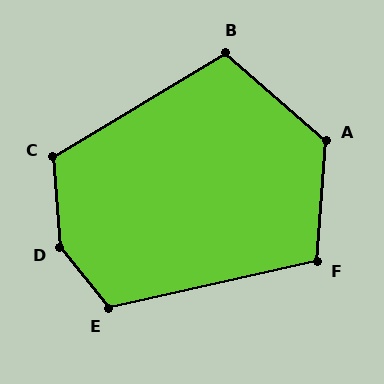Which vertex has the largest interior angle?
D, at approximately 146 degrees.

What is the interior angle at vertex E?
Approximately 116 degrees (obtuse).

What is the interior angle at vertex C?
Approximately 117 degrees (obtuse).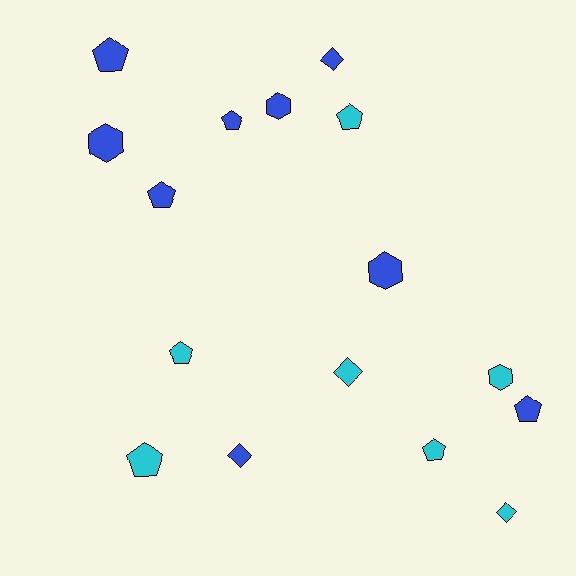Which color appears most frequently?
Blue, with 9 objects.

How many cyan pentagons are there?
There are 4 cyan pentagons.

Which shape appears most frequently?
Pentagon, with 8 objects.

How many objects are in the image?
There are 16 objects.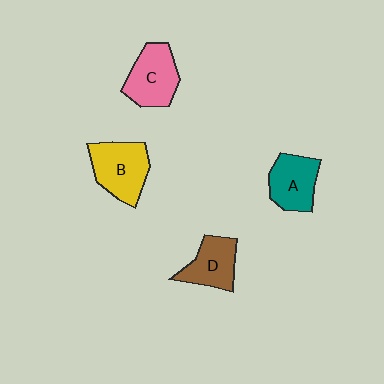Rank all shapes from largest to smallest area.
From largest to smallest: B (yellow), C (pink), A (teal), D (brown).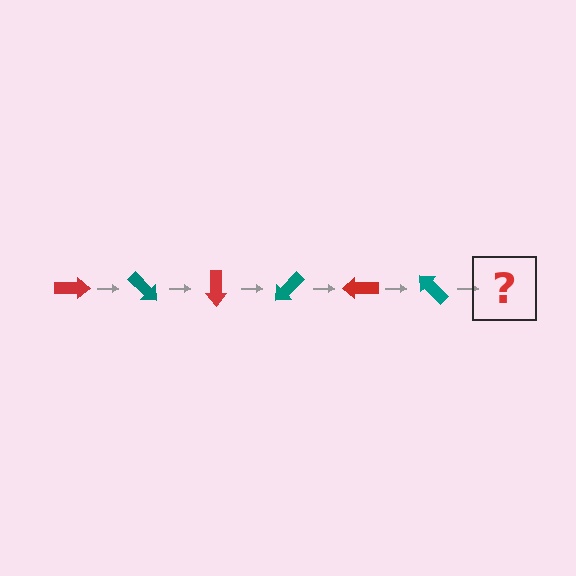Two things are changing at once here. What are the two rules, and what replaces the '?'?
The two rules are that it rotates 45 degrees each step and the color cycles through red and teal. The '?' should be a red arrow, rotated 270 degrees from the start.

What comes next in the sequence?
The next element should be a red arrow, rotated 270 degrees from the start.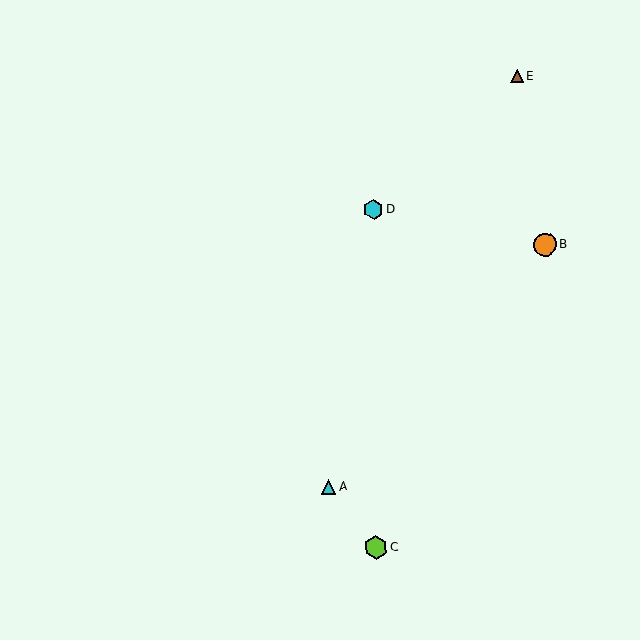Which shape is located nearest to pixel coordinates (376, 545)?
The lime hexagon (labeled C) at (376, 547) is nearest to that location.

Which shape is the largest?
The lime hexagon (labeled C) is the largest.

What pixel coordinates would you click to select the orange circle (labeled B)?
Click at (545, 245) to select the orange circle B.